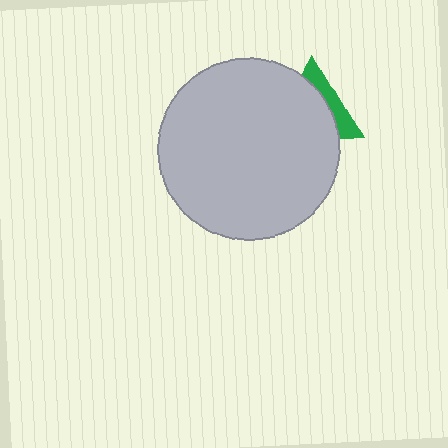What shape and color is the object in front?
The object in front is a light gray circle.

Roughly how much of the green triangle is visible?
A small part of it is visible (roughly 32%).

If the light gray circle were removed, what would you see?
You would see the complete green triangle.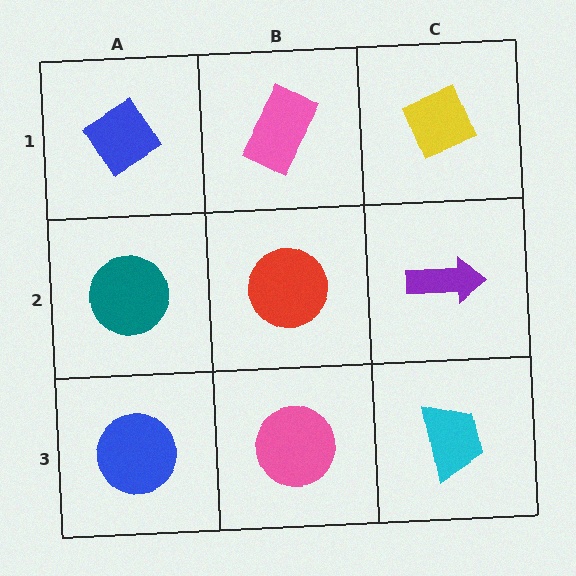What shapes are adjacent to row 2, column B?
A pink rectangle (row 1, column B), a pink circle (row 3, column B), a teal circle (row 2, column A), a purple arrow (row 2, column C).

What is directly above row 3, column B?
A red circle.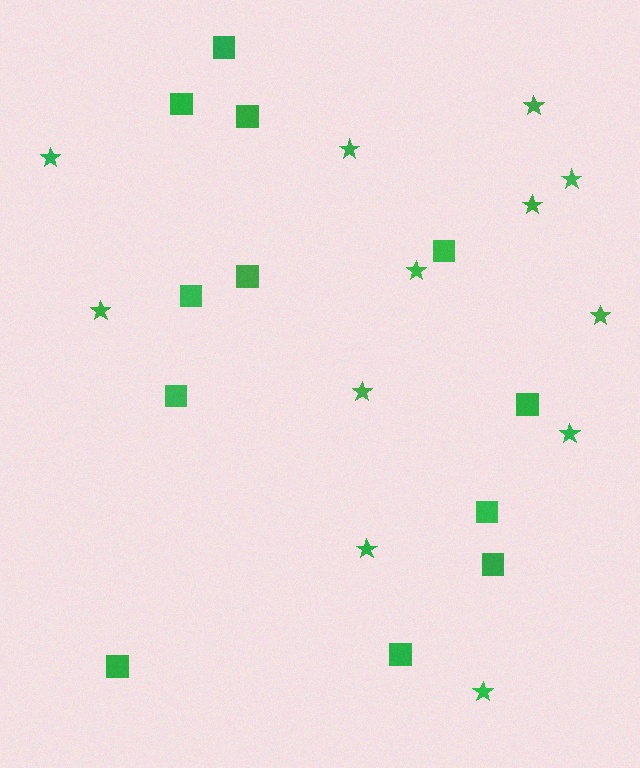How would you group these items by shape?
There are 2 groups: one group of squares (12) and one group of stars (12).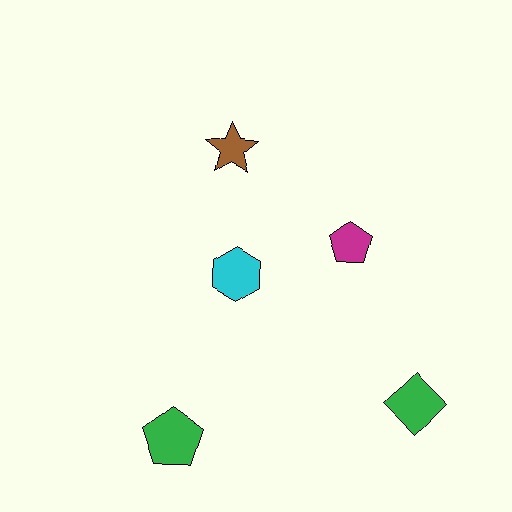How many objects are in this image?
There are 5 objects.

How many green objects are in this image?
There are 2 green objects.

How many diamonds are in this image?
There is 1 diamond.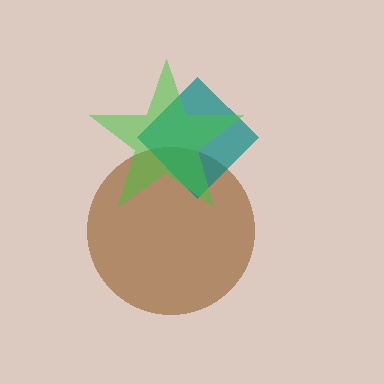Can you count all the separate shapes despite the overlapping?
Yes, there are 3 separate shapes.